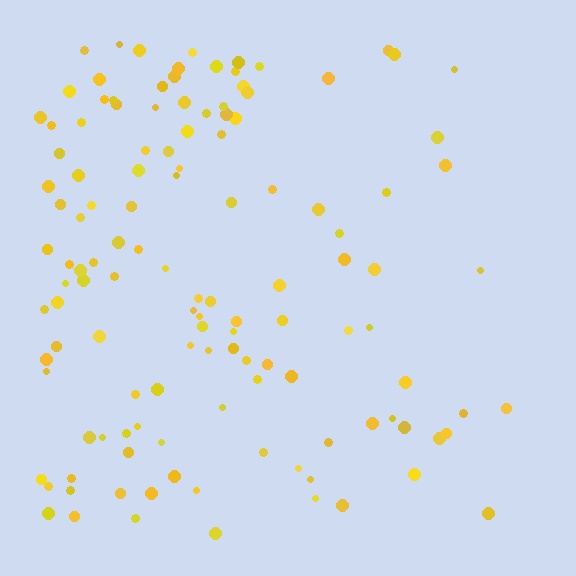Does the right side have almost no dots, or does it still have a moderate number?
Still a moderate number, just noticeably fewer than the left.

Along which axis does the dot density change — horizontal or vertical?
Horizontal.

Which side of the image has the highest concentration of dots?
The left.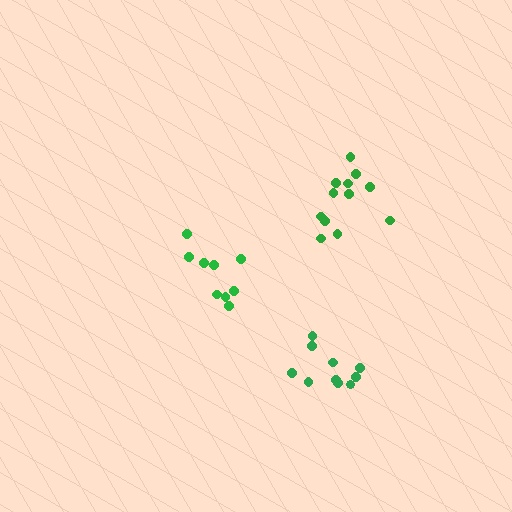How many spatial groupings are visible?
There are 3 spatial groupings.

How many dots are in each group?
Group 1: 12 dots, Group 2: 10 dots, Group 3: 9 dots (31 total).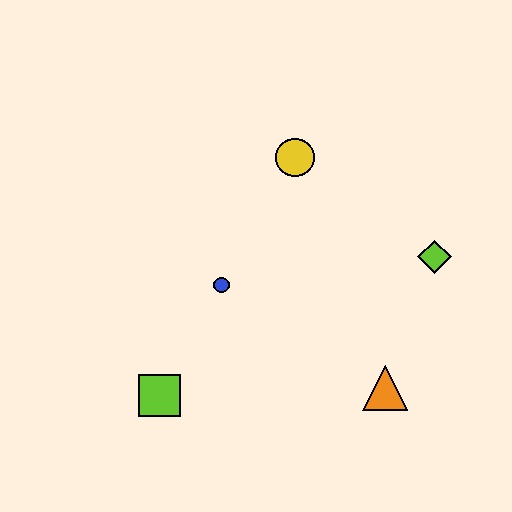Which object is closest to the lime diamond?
The orange triangle is closest to the lime diamond.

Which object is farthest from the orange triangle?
The yellow circle is farthest from the orange triangle.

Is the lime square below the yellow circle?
Yes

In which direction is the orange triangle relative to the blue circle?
The orange triangle is to the right of the blue circle.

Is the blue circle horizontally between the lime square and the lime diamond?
Yes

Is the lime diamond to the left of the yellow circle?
No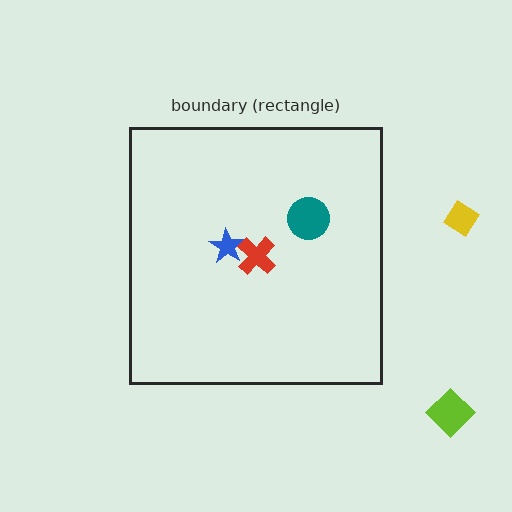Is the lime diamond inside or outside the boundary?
Outside.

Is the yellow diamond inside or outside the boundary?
Outside.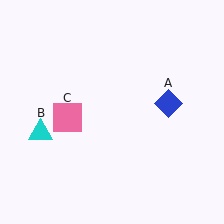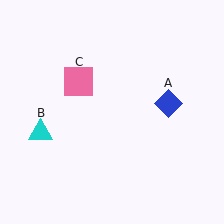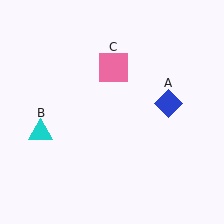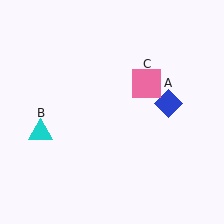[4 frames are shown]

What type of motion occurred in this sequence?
The pink square (object C) rotated clockwise around the center of the scene.